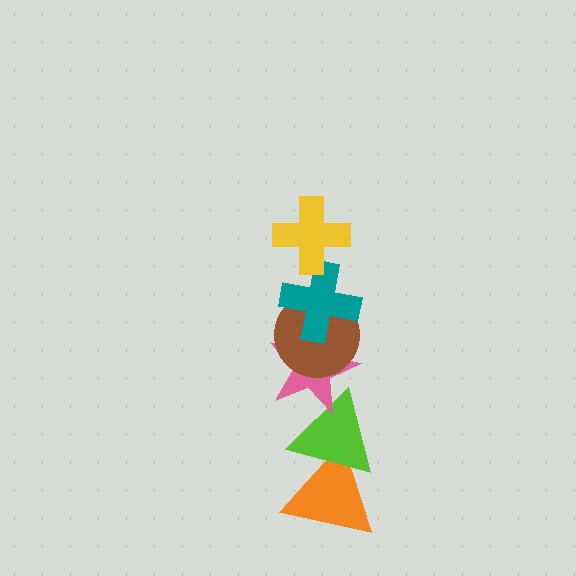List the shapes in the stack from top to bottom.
From top to bottom: the yellow cross, the teal cross, the brown circle, the pink star, the lime triangle, the orange triangle.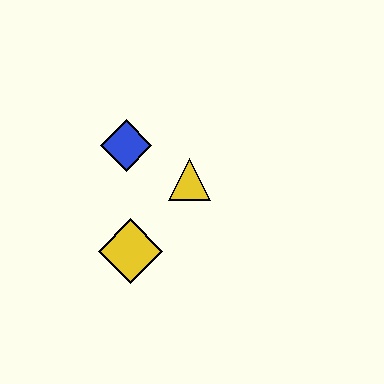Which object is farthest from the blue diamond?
The yellow diamond is farthest from the blue diamond.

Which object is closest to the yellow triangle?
The blue diamond is closest to the yellow triangle.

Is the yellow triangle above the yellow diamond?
Yes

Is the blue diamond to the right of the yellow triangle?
No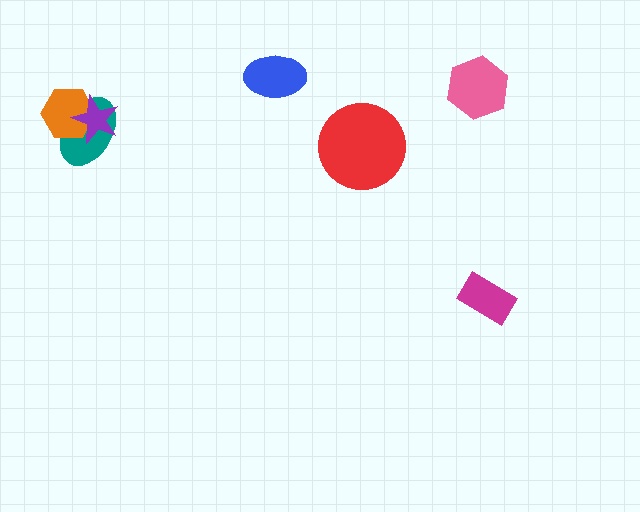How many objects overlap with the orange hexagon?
2 objects overlap with the orange hexagon.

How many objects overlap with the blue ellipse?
0 objects overlap with the blue ellipse.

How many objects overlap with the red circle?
0 objects overlap with the red circle.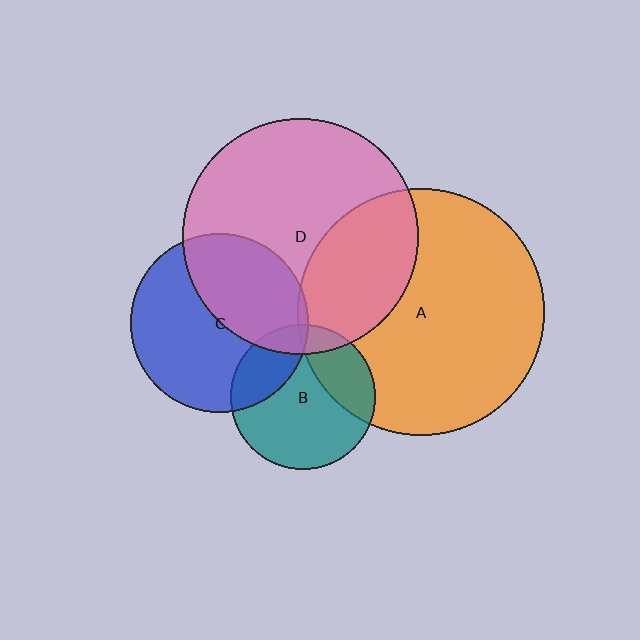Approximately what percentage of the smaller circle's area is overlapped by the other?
Approximately 25%.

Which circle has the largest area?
Circle A (orange).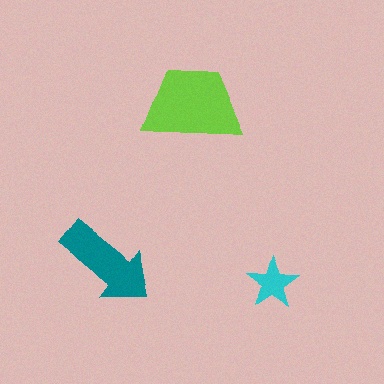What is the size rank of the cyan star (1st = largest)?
3rd.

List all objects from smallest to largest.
The cyan star, the teal arrow, the lime trapezoid.